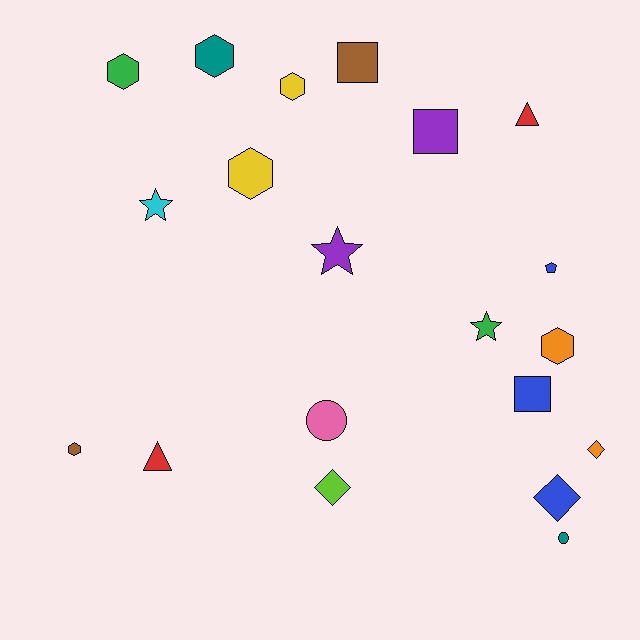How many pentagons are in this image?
There is 1 pentagon.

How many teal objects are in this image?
There are 2 teal objects.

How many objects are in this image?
There are 20 objects.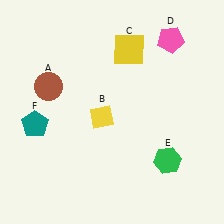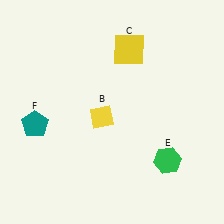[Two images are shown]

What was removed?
The pink pentagon (D), the brown circle (A) were removed in Image 2.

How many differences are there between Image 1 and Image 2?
There are 2 differences between the two images.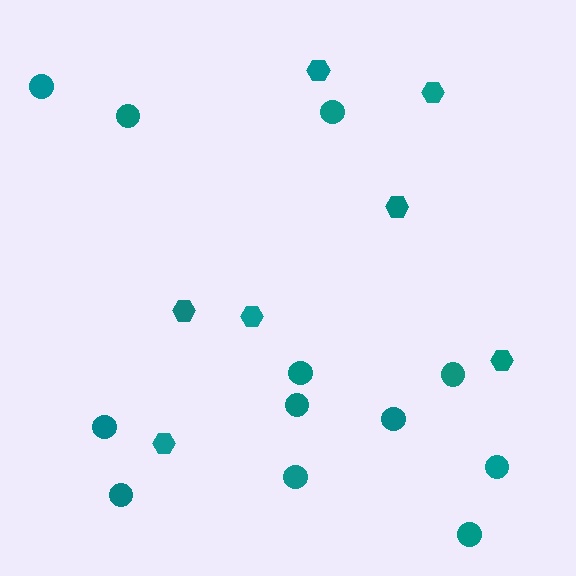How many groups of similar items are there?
There are 2 groups: one group of hexagons (7) and one group of circles (12).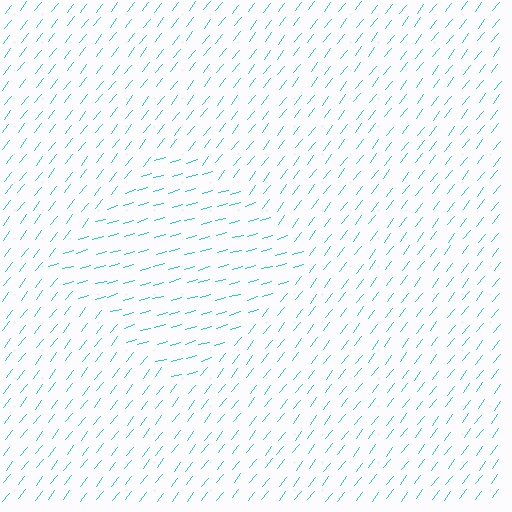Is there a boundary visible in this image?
Yes, there is a texture boundary formed by a change in line orientation.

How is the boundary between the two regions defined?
The boundary is defined purely by a change in line orientation (approximately 36 degrees difference). All lines are the same color and thickness.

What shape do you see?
I see a diamond.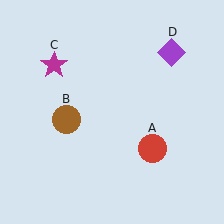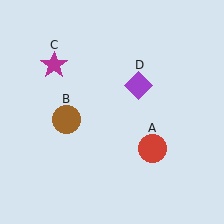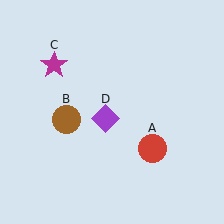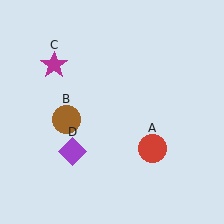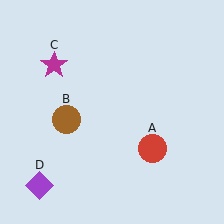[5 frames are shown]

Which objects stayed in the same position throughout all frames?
Red circle (object A) and brown circle (object B) and magenta star (object C) remained stationary.